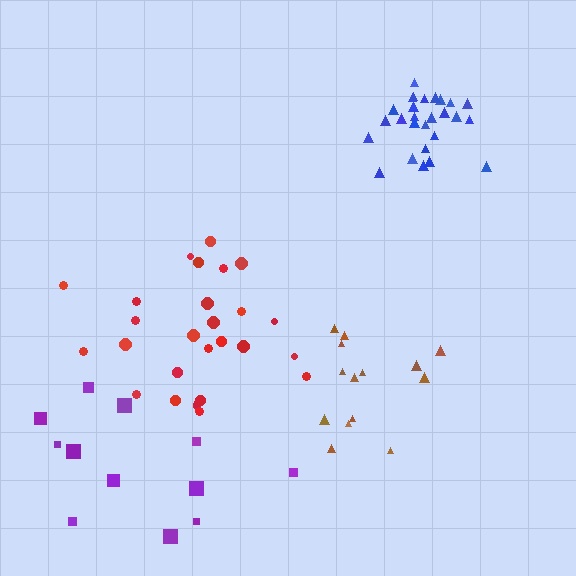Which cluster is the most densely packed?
Blue.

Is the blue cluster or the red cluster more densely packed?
Blue.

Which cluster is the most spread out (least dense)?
Purple.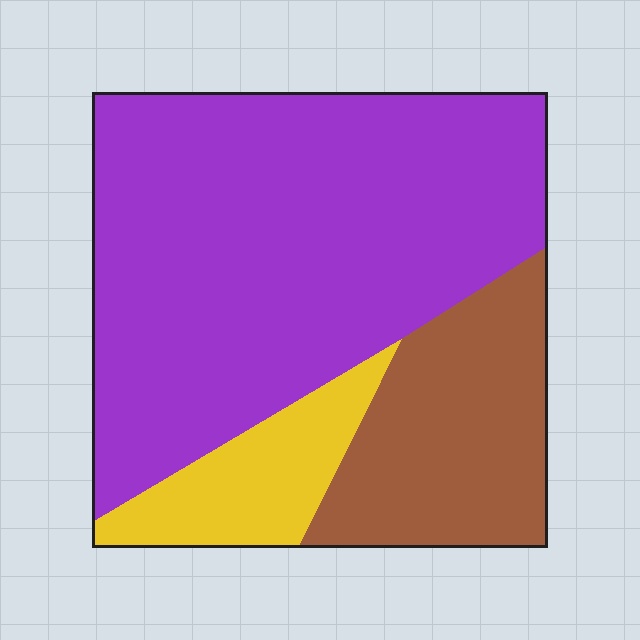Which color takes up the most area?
Purple, at roughly 65%.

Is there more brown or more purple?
Purple.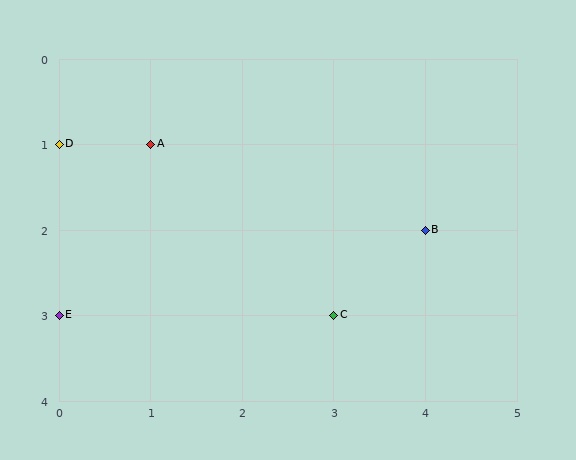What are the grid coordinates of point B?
Point B is at grid coordinates (4, 2).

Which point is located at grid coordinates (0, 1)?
Point D is at (0, 1).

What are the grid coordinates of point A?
Point A is at grid coordinates (1, 1).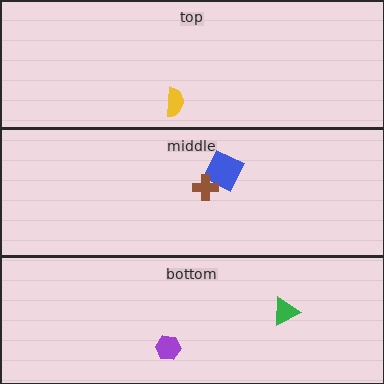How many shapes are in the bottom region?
2.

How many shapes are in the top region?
1.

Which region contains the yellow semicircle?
The top region.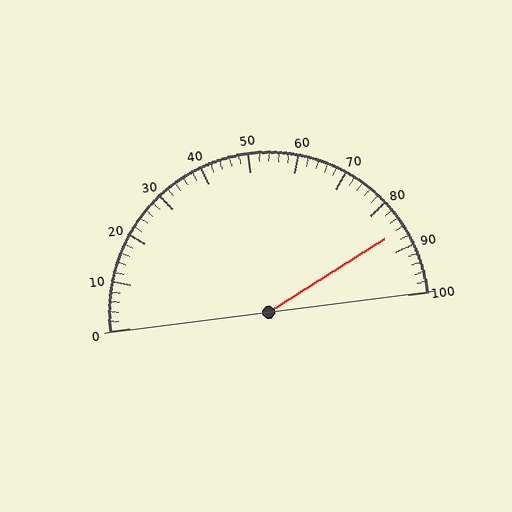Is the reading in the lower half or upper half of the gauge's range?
The reading is in the upper half of the range (0 to 100).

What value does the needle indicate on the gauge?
The needle indicates approximately 86.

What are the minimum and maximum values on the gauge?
The gauge ranges from 0 to 100.